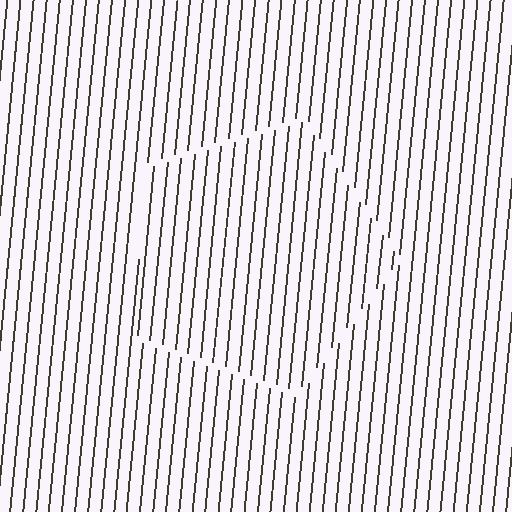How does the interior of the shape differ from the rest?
The interior of the shape contains the same grating, shifted by half a period — the contour is defined by the phase discontinuity where line-ends from the inner and outer gratings abut.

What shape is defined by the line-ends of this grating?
An illusory pentagon. The interior of the shape contains the same grating, shifted by half a period — the contour is defined by the phase discontinuity where line-ends from the inner and outer gratings abut.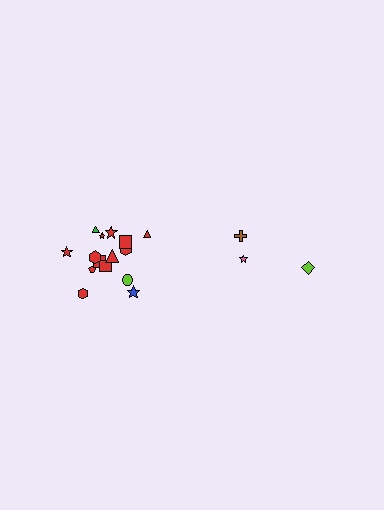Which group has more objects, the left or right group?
The left group.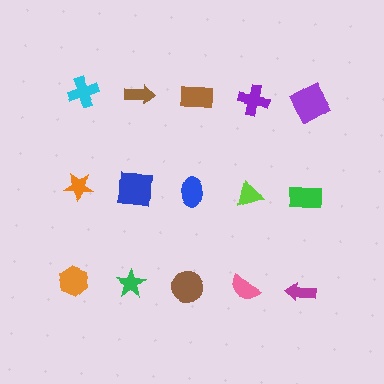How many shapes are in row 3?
5 shapes.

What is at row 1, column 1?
A cyan cross.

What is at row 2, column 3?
A blue ellipse.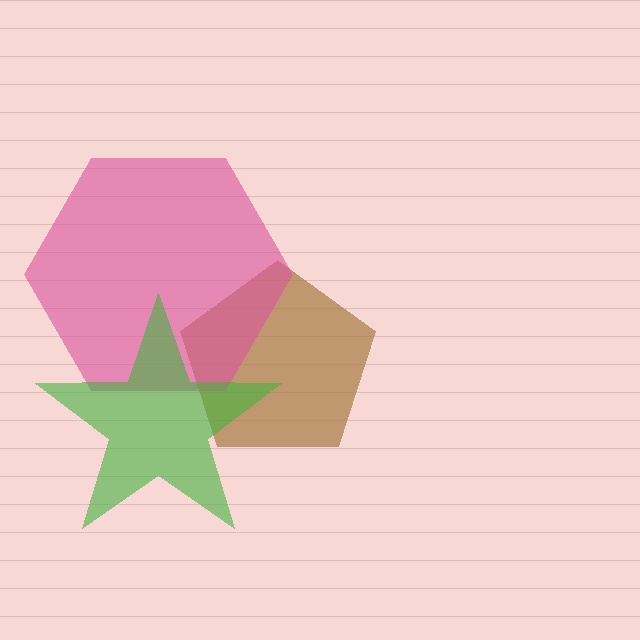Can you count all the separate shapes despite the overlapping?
Yes, there are 3 separate shapes.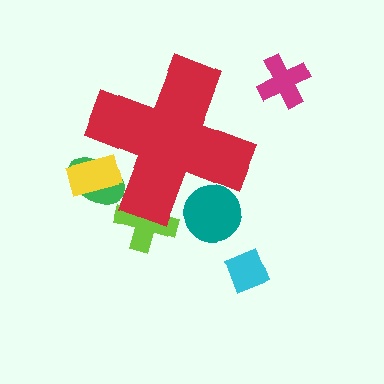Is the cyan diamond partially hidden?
No, the cyan diamond is fully visible.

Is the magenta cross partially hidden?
No, the magenta cross is fully visible.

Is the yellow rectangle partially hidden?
Yes, the yellow rectangle is partially hidden behind the red cross.